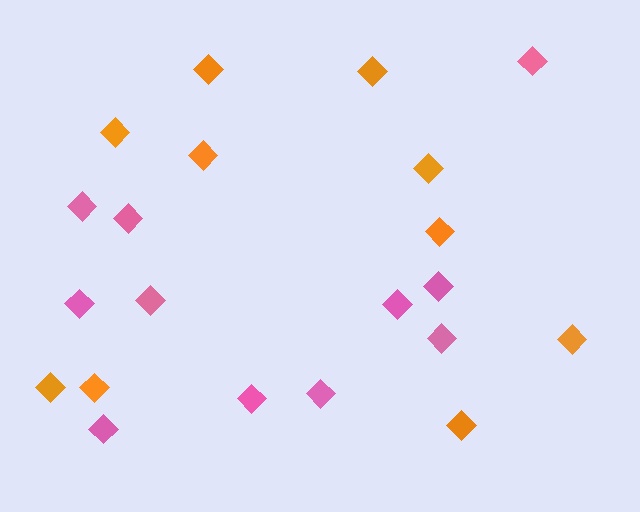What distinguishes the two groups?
There are 2 groups: one group of orange diamonds (10) and one group of pink diamonds (11).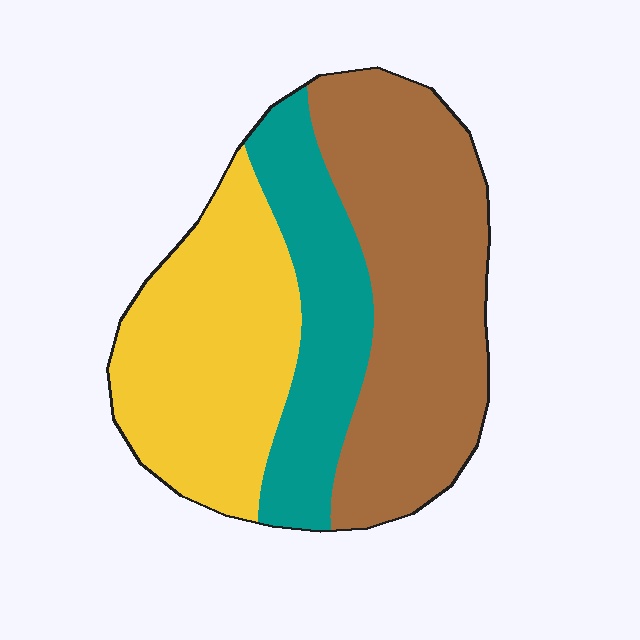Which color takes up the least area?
Teal, at roughly 25%.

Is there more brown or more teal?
Brown.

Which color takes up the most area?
Brown, at roughly 45%.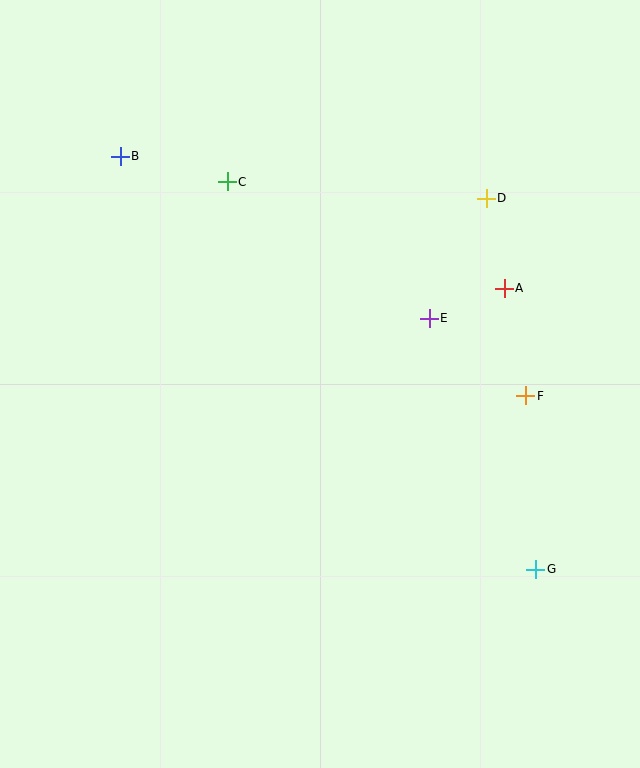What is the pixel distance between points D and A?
The distance between D and A is 92 pixels.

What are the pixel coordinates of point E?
Point E is at (429, 318).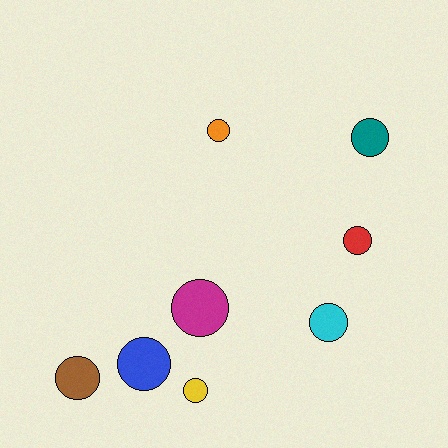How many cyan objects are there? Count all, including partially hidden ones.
There is 1 cyan object.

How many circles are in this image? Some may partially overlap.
There are 8 circles.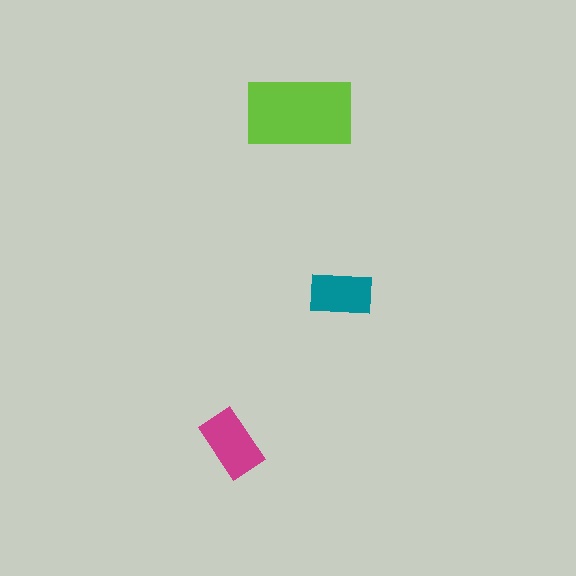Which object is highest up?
The lime rectangle is topmost.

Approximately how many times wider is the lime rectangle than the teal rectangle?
About 1.5 times wider.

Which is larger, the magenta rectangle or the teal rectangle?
The magenta one.